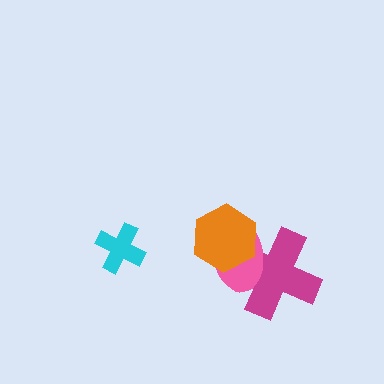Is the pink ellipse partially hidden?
Yes, it is partially covered by another shape.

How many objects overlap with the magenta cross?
2 objects overlap with the magenta cross.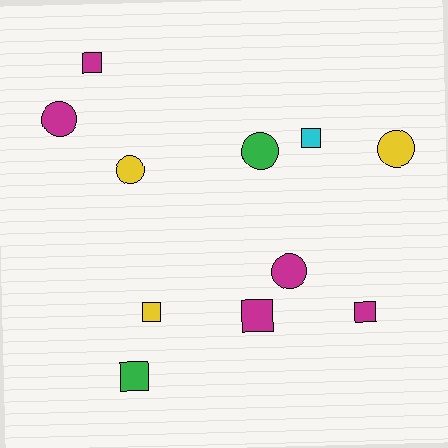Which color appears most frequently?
Magenta, with 5 objects.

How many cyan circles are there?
There are no cyan circles.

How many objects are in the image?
There are 11 objects.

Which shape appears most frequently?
Square, with 6 objects.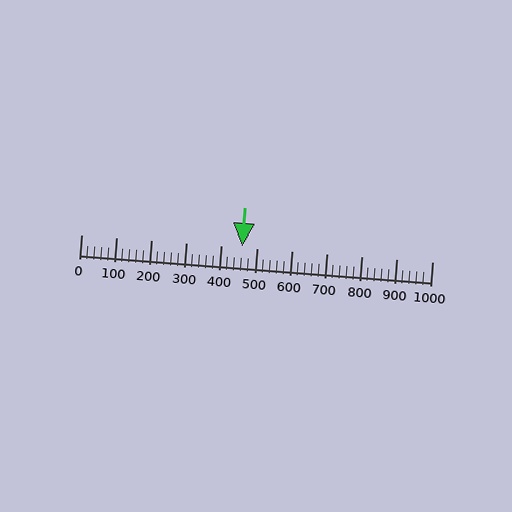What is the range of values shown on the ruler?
The ruler shows values from 0 to 1000.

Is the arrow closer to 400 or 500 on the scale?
The arrow is closer to 500.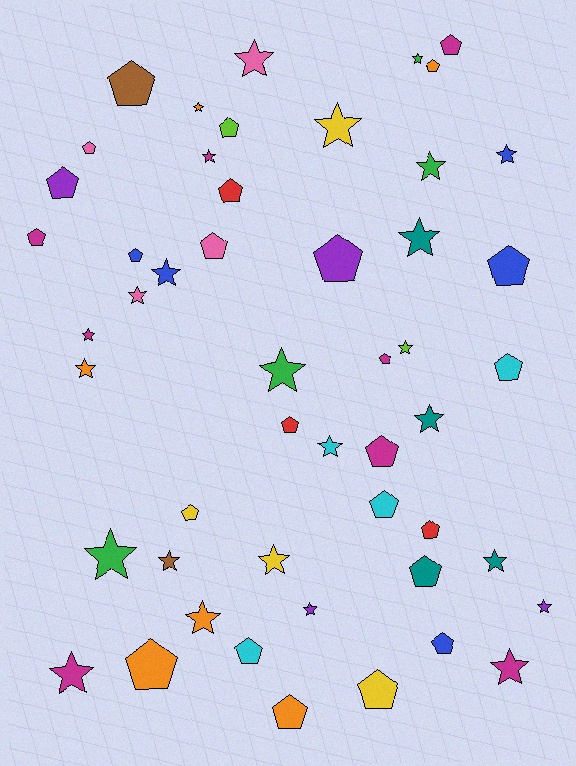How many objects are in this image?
There are 50 objects.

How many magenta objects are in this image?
There are 8 magenta objects.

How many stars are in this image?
There are 25 stars.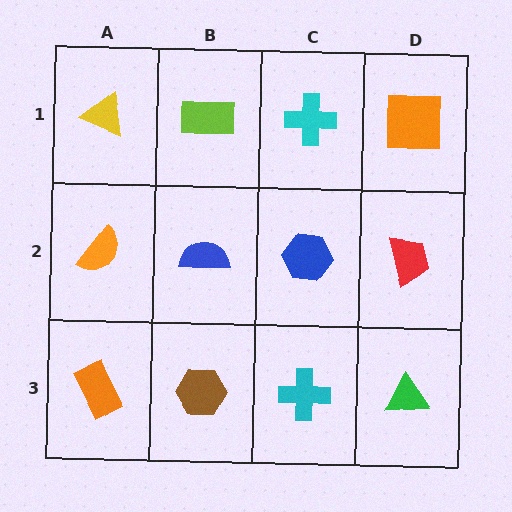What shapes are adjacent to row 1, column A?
An orange semicircle (row 2, column A), a lime rectangle (row 1, column B).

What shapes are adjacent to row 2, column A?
A yellow triangle (row 1, column A), an orange rectangle (row 3, column A), a blue semicircle (row 2, column B).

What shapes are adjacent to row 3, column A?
An orange semicircle (row 2, column A), a brown hexagon (row 3, column B).